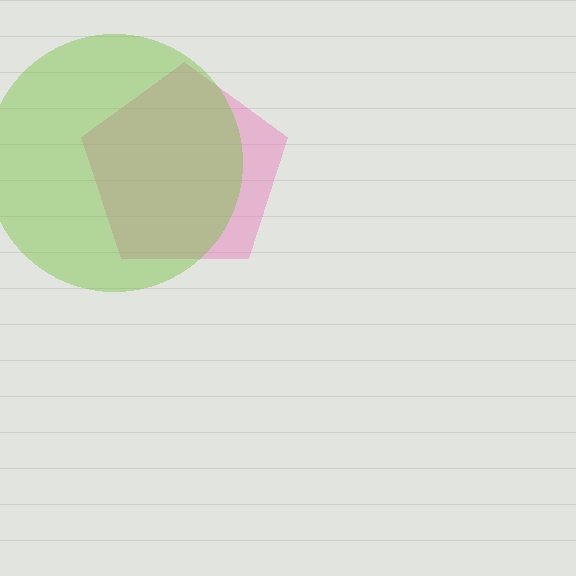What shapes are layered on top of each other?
The layered shapes are: a pink pentagon, a lime circle.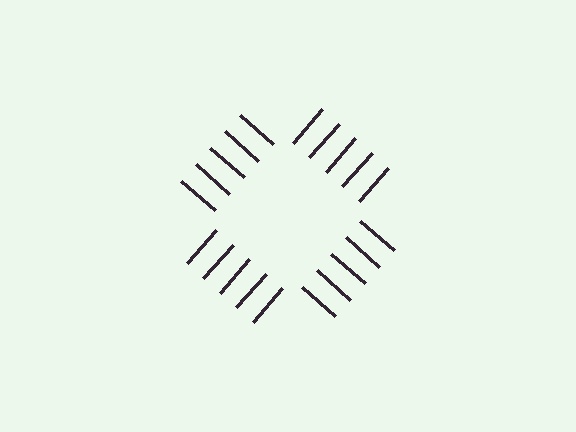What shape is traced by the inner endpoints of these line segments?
An illusory square — the line segments terminate on its edges but no continuous stroke is drawn.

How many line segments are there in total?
20 — 5 along each of the 4 edges.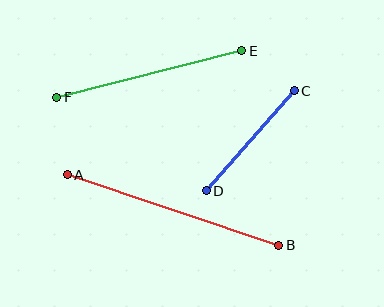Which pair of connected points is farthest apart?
Points A and B are farthest apart.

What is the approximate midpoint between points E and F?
The midpoint is at approximately (149, 74) pixels.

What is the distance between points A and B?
The distance is approximately 223 pixels.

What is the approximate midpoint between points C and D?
The midpoint is at approximately (250, 141) pixels.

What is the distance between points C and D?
The distance is approximately 133 pixels.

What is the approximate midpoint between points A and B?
The midpoint is at approximately (173, 210) pixels.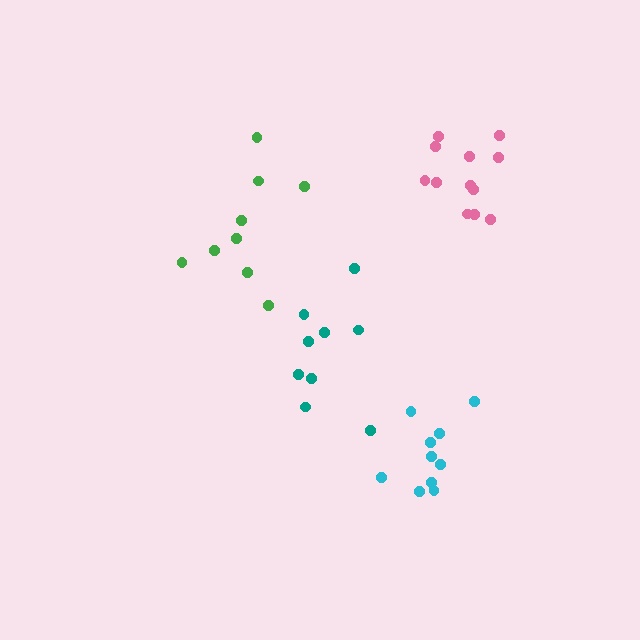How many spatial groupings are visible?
There are 4 spatial groupings.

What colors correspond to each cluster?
The clusters are colored: teal, green, pink, cyan.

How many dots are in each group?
Group 1: 9 dots, Group 2: 9 dots, Group 3: 12 dots, Group 4: 10 dots (40 total).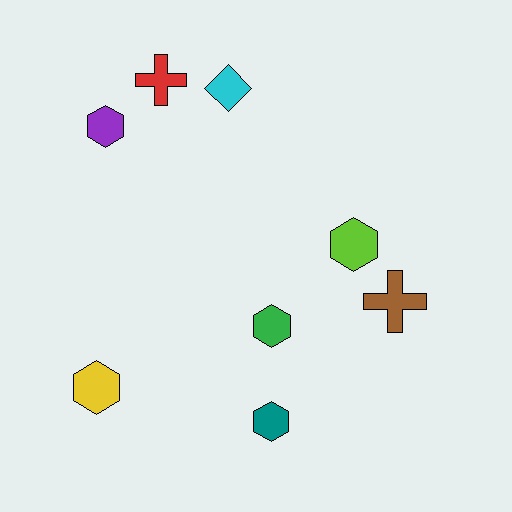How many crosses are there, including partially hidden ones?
There are 2 crosses.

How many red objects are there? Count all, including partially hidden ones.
There is 1 red object.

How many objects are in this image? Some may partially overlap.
There are 8 objects.